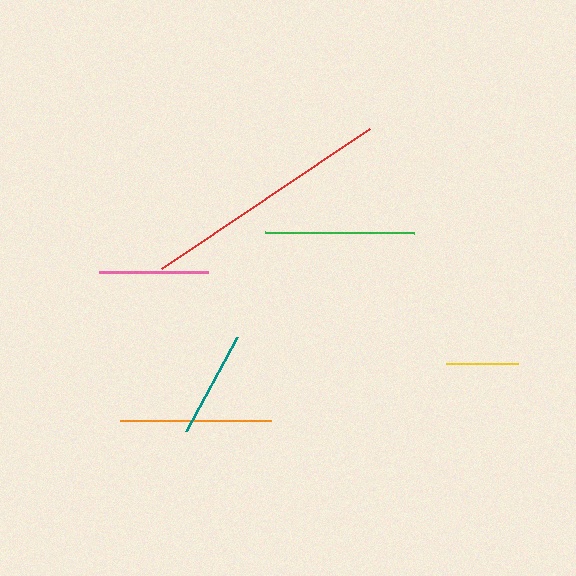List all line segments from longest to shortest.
From longest to shortest: red, orange, green, pink, teal, yellow.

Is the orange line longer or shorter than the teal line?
The orange line is longer than the teal line.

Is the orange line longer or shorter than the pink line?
The orange line is longer than the pink line.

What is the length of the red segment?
The red segment is approximately 251 pixels long.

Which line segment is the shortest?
The yellow line is the shortest at approximately 72 pixels.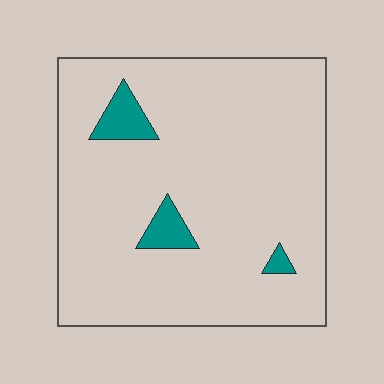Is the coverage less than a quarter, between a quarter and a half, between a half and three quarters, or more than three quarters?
Less than a quarter.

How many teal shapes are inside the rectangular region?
3.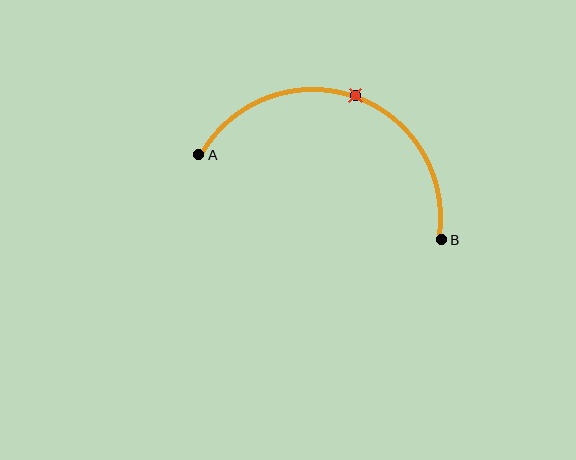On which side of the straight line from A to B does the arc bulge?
The arc bulges above the straight line connecting A and B.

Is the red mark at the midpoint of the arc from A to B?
Yes. The red mark lies on the arc at equal arc-length from both A and B — it is the arc midpoint.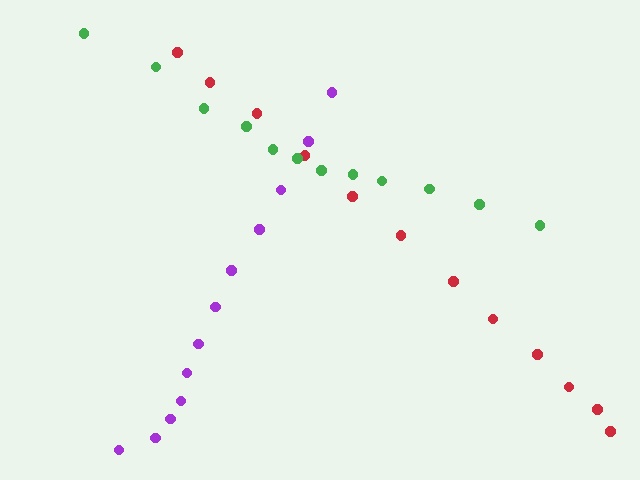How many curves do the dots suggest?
There are 3 distinct paths.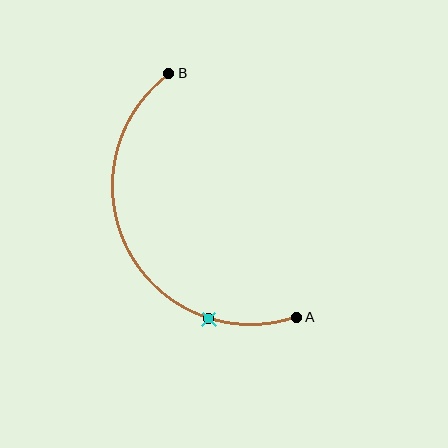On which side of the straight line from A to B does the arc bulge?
The arc bulges to the left of the straight line connecting A and B.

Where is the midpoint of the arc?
The arc midpoint is the point on the curve farthest from the straight line joining A and B. It sits to the left of that line.